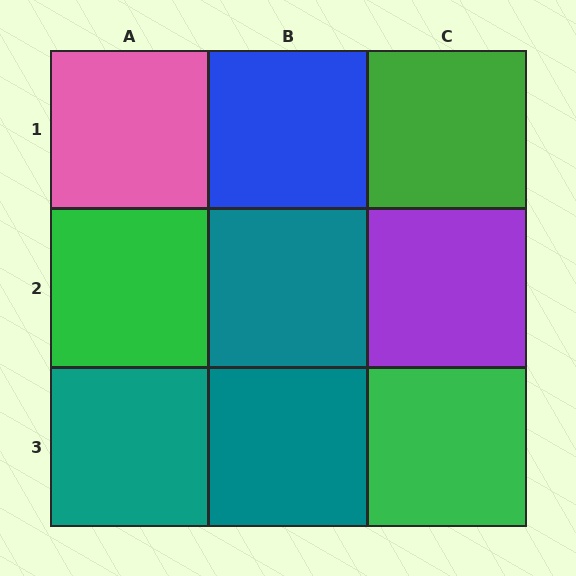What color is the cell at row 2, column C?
Purple.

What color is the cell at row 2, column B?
Teal.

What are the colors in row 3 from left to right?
Teal, teal, green.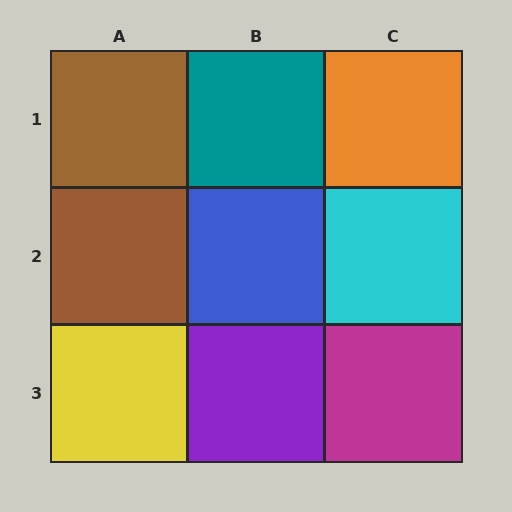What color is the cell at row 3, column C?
Magenta.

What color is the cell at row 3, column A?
Yellow.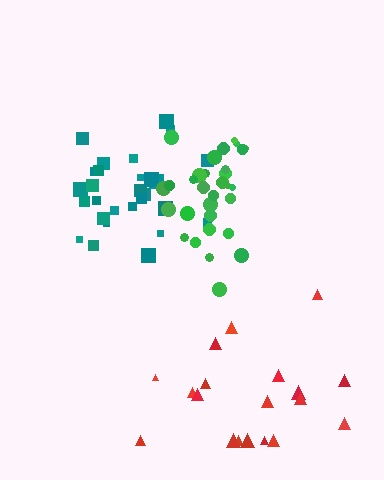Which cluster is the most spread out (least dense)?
Red.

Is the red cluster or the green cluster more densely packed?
Green.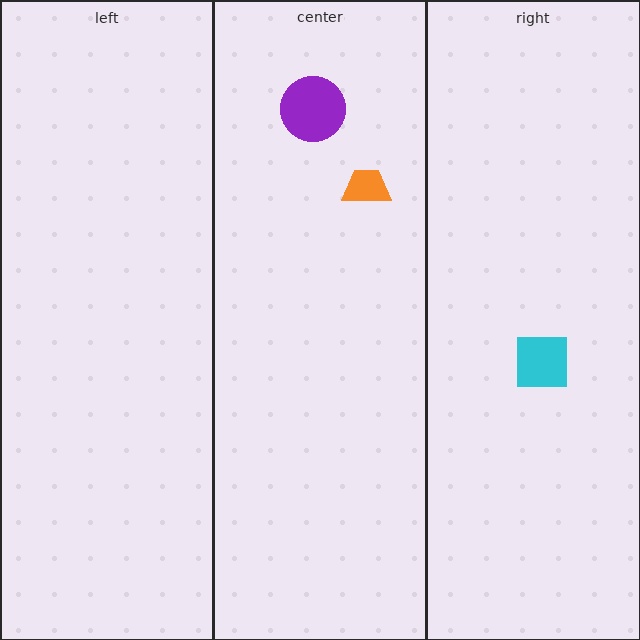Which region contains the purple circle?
The center region.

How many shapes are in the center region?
2.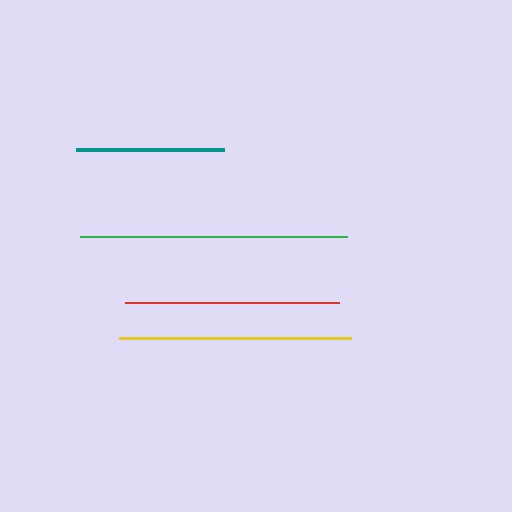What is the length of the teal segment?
The teal segment is approximately 149 pixels long.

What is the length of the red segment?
The red segment is approximately 214 pixels long.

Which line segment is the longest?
The green line is the longest at approximately 267 pixels.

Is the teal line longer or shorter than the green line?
The green line is longer than the teal line.